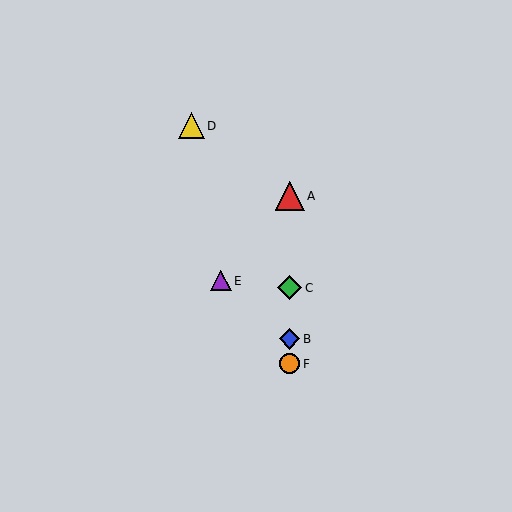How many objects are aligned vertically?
4 objects (A, B, C, F) are aligned vertically.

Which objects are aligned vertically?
Objects A, B, C, F are aligned vertically.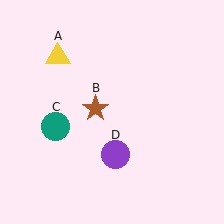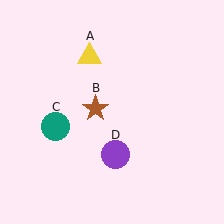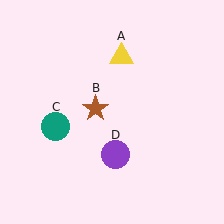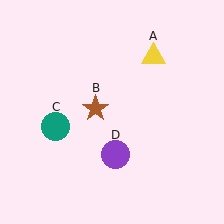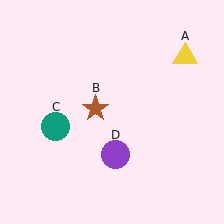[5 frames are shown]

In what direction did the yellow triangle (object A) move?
The yellow triangle (object A) moved right.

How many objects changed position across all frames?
1 object changed position: yellow triangle (object A).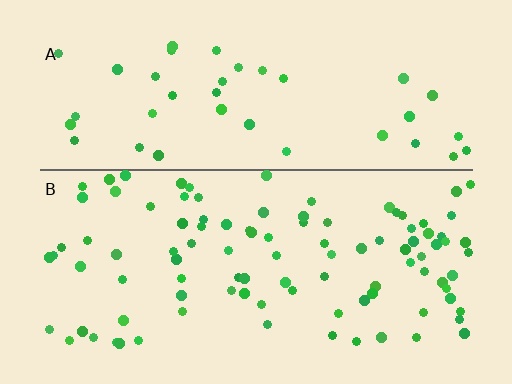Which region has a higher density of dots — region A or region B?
B (the bottom).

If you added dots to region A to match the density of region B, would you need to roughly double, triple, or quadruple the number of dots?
Approximately double.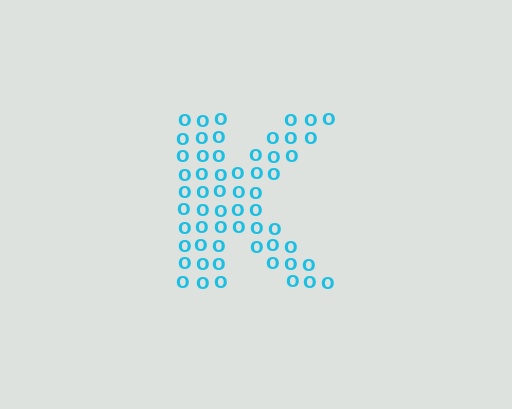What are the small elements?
The small elements are letter O's.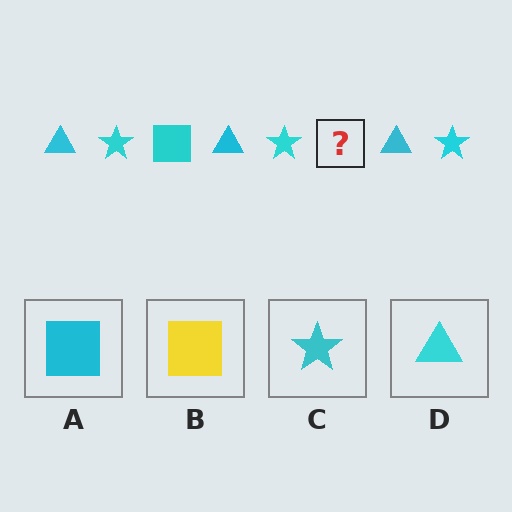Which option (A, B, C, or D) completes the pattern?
A.